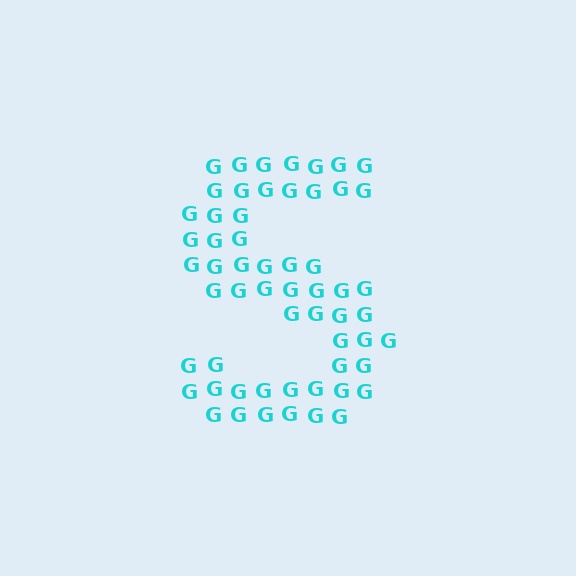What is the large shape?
The large shape is the letter S.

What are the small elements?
The small elements are letter G's.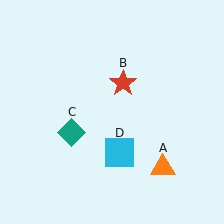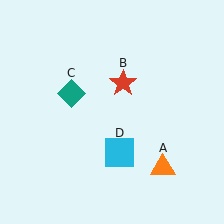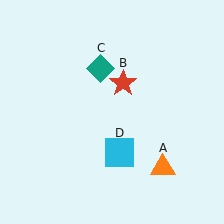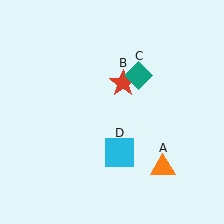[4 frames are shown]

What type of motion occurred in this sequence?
The teal diamond (object C) rotated clockwise around the center of the scene.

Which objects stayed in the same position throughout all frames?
Orange triangle (object A) and red star (object B) and cyan square (object D) remained stationary.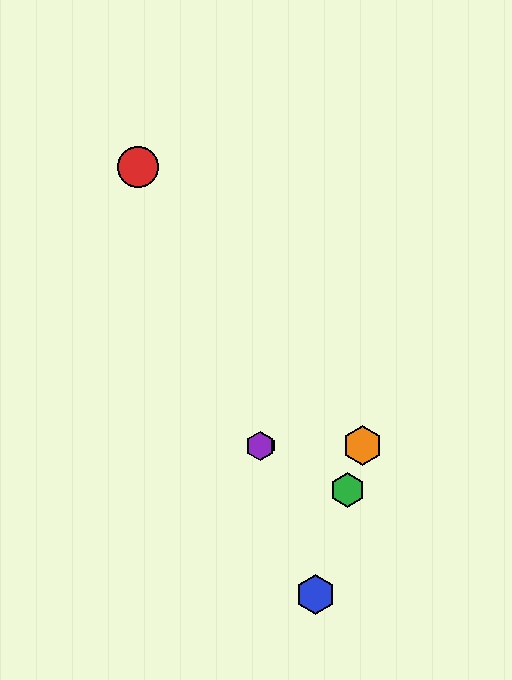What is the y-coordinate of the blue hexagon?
The blue hexagon is at y≈595.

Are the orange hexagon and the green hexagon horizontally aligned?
No, the orange hexagon is at y≈446 and the green hexagon is at y≈490.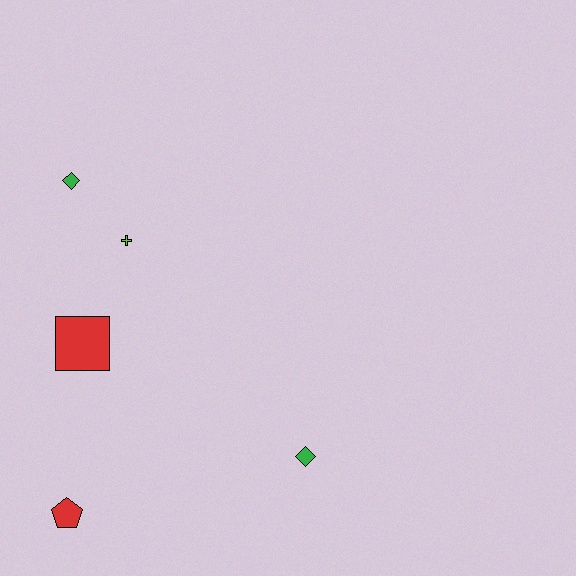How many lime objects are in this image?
There is 1 lime object.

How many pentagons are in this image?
There is 1 pentagon.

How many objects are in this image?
There are 5 objects.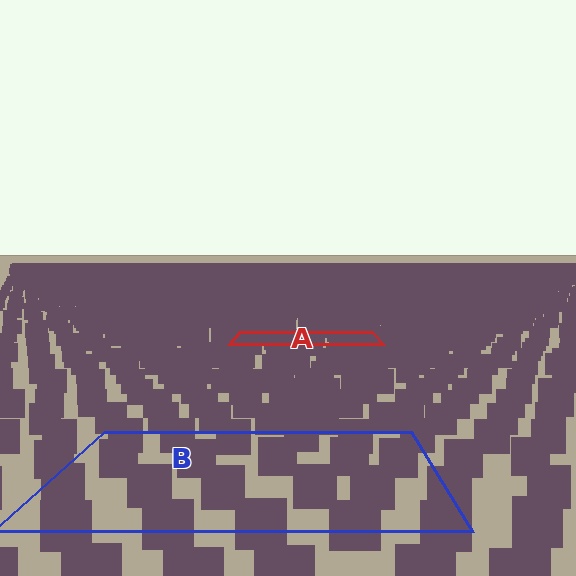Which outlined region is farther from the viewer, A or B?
Region A is farther from the viewer — the texture elements inside it appear smaller and more densely packed.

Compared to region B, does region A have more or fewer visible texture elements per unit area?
Region A has more texture elements per unit area — they are packed more densely because it is farther away.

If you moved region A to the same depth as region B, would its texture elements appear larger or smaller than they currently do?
They would appear larger. At a closer depth, the same texture elements are projected at a bigger on-screen size.